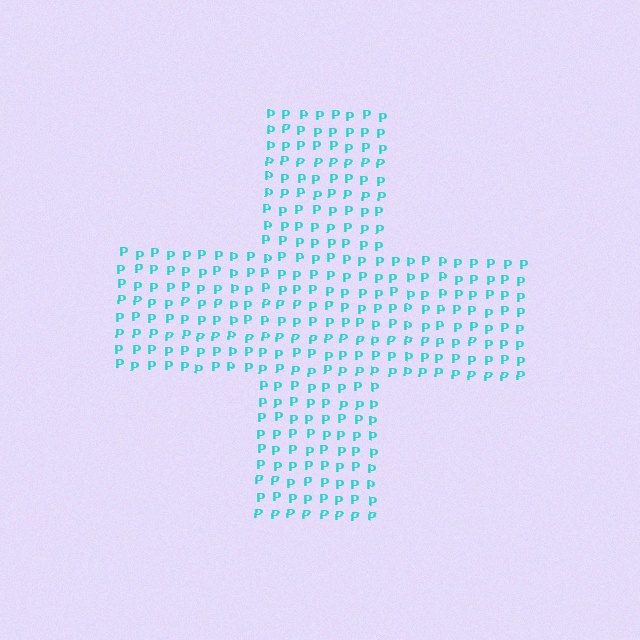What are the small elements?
The small elements are letter P's.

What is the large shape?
The large shape is a cross.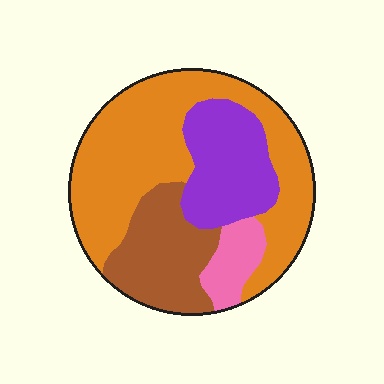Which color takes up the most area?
Orange, at roughly 50%.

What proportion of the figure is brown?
Brown takes up about one fifth (1/5) of the figure.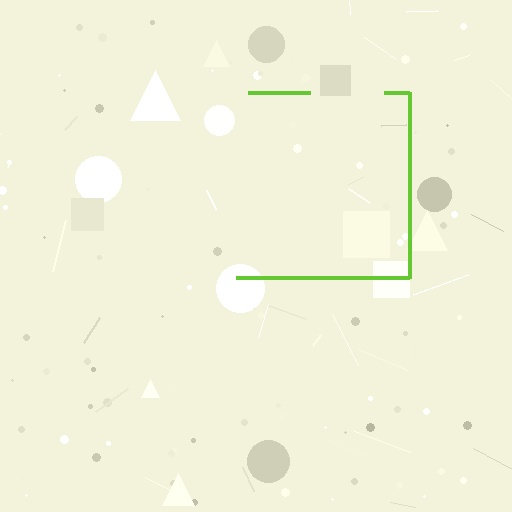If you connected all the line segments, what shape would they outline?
They would outline a square.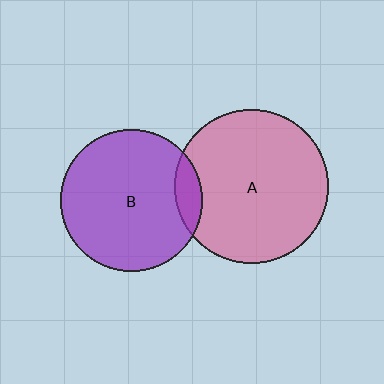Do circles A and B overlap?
Yes.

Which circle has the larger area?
Circle A (pink).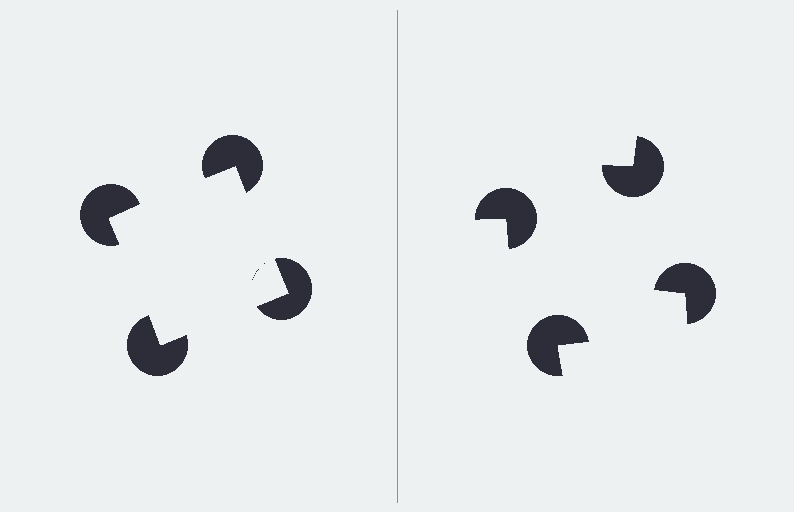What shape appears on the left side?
An illusory square.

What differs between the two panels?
The pac-man discs are positioned identically on both sides; only the wedge orientations differ. On the left they align to a square; on the right they are misaligned.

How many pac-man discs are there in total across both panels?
8 — 4 on each side.